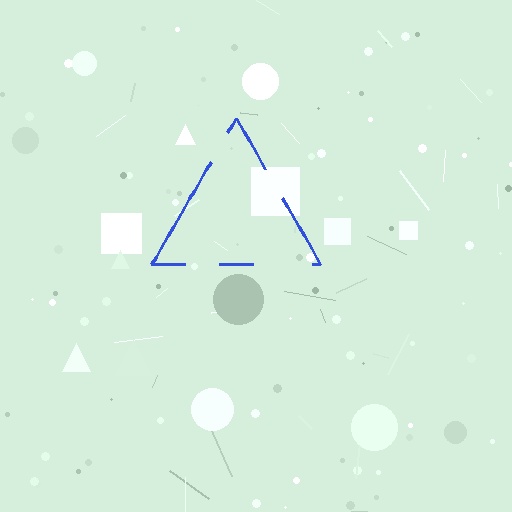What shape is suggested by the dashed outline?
The dashed outline suggests a triangle.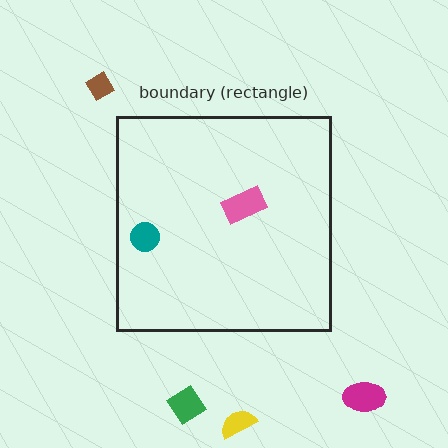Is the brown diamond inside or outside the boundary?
Outside.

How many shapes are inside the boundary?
2 inside, 4 outside.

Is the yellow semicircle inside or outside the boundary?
Outside.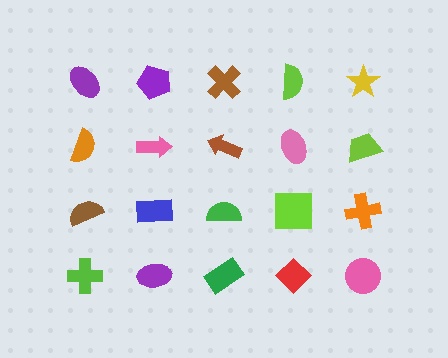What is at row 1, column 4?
A lime semicircle.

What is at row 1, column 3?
A brown cross.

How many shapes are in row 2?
5 shapes.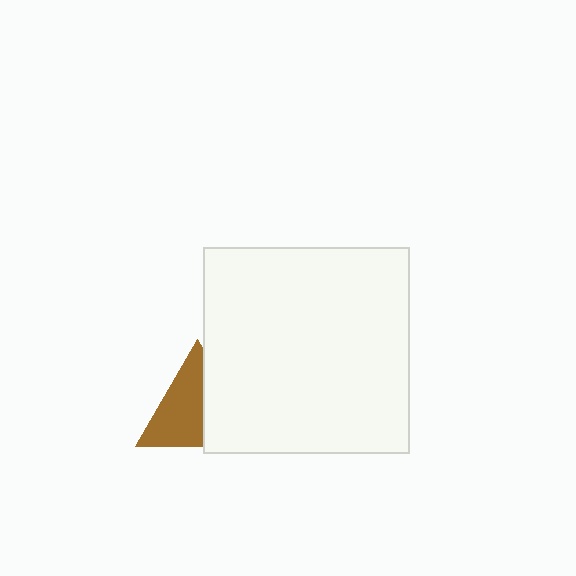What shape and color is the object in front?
The object in front is a white square.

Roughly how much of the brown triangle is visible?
About half of it is visible (roughly 59%).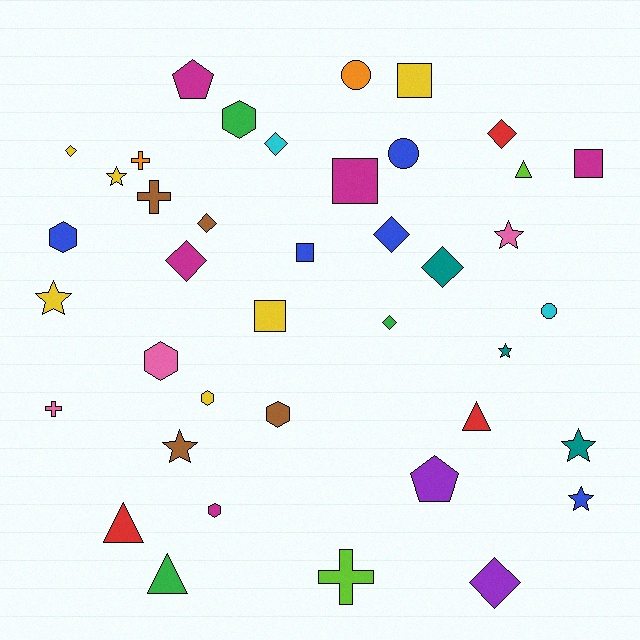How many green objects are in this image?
There are 3 green objects.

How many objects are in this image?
There are 40 objects.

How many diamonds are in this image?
There are 9 diamonds.